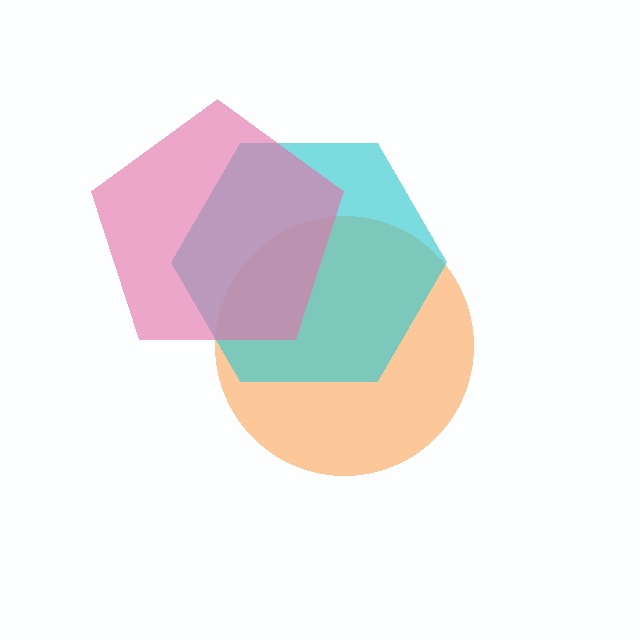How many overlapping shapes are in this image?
There are 3 overlapping shapes in the image.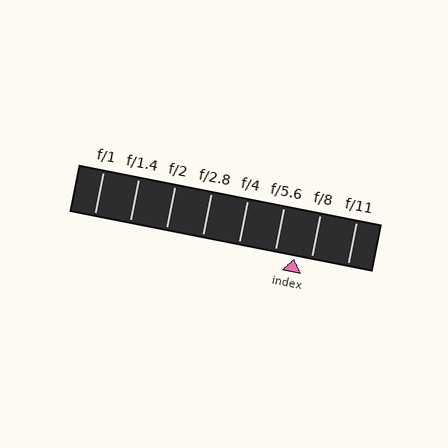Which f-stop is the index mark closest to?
The index mark is closest to f/8.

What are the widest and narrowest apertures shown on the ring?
The widest aperture shown is f/1 and the narrowest is f/11.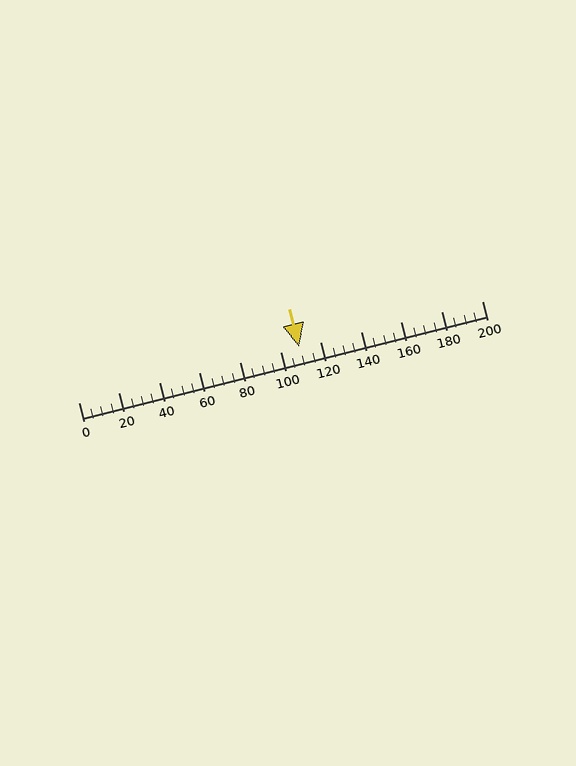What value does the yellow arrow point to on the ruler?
The yellow arrow points to approximately 110.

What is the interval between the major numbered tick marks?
The major tick marks are spaced 20 units apart.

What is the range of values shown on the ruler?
The ruler shows values from 0 to 200.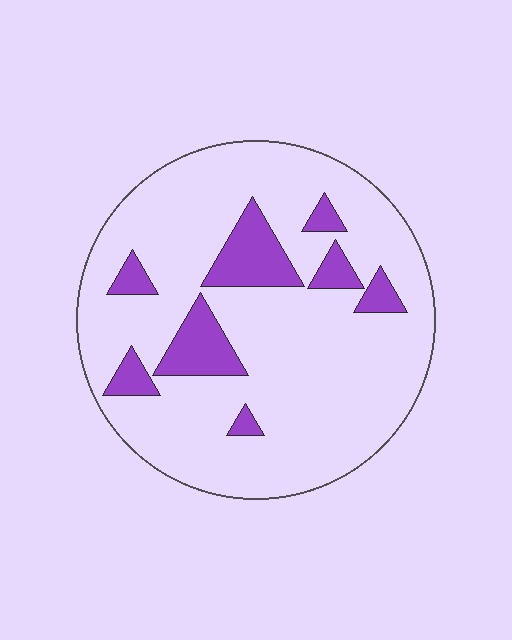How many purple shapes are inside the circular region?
8.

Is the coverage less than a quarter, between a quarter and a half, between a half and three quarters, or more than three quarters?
Less than a quarter.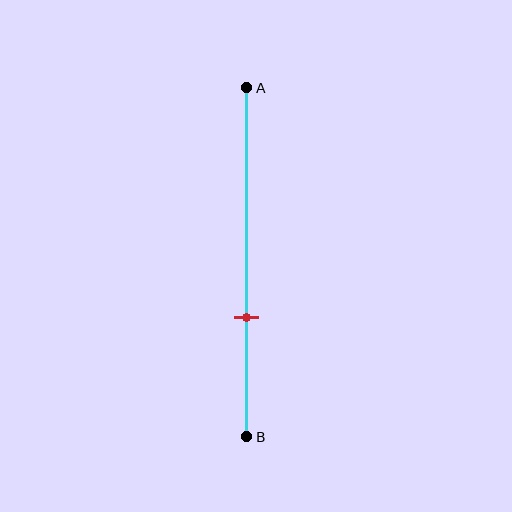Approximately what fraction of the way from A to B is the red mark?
The red mark is approximately 65% of the way from A to B.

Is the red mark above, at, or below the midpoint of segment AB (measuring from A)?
The red mark is below the midpoint of segment AB.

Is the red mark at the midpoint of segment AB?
No, the mark is at about 65% from A, not at the 50% midpoint.